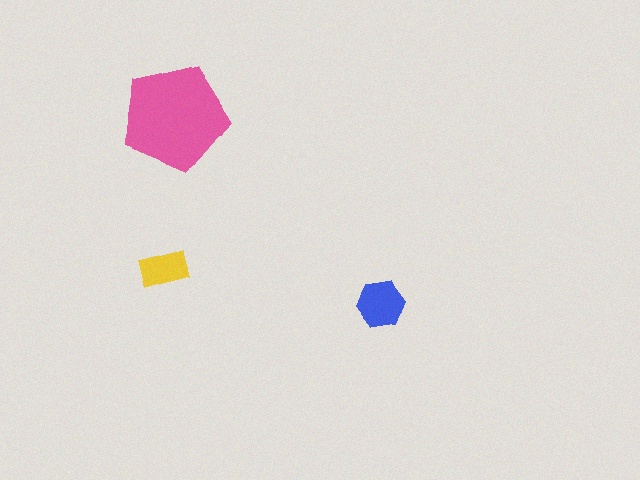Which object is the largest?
The pink pentagon.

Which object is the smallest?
The yellow rectangle.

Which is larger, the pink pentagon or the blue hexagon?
The pink pentagon.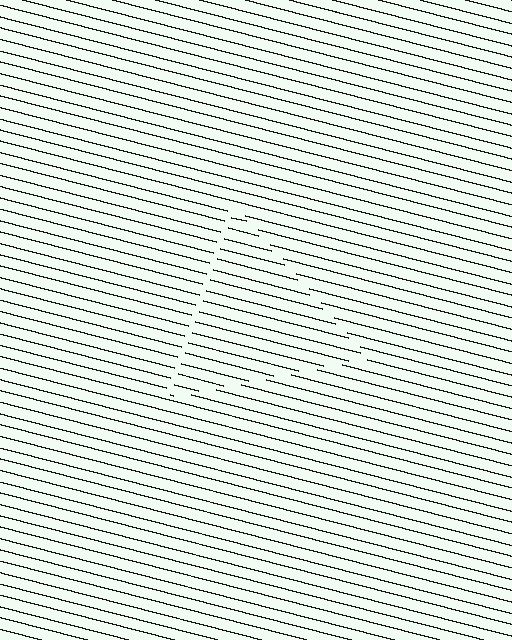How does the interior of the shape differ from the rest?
The interior of the shape contains the same grating, shifted by half a period — the contour is defined by the phase discontinuity where line-ends from the inner and outer gratings abut.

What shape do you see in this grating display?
An illusory triangle. The interior of the shape contains the same grating, shifted by half a period — the contour is defined by the phase discontinuity where line-ends from the inner and outer gratings abut.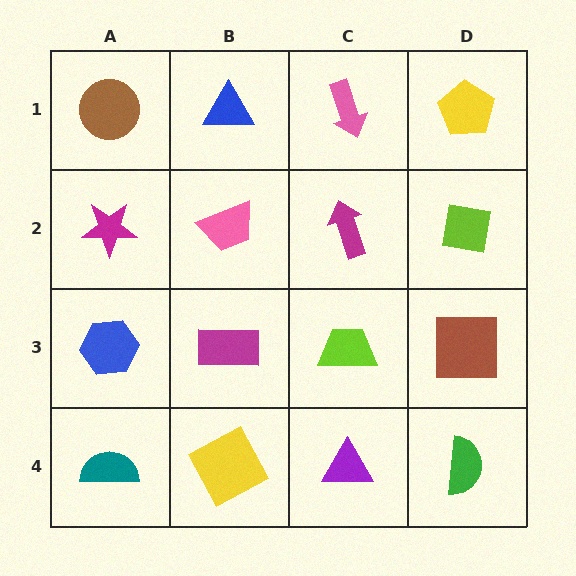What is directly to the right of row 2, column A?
A pink trapezoid.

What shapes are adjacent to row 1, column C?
A magenta arrow (row 2, column C), a blue triangle (row 1, column B), a yellow pentagon (row 1, column D).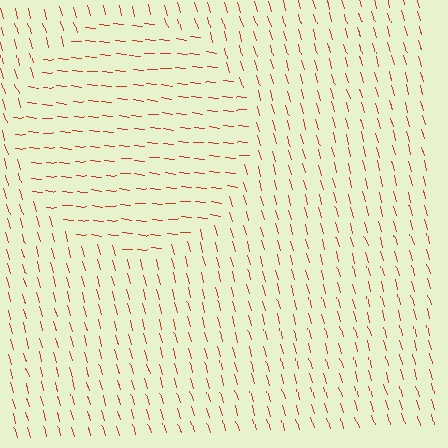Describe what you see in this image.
The image is filled with small red line segments. A circle region in the image has lines oriented differently from the surrounding lines, creating a visible texture boundary.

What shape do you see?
I see a circle.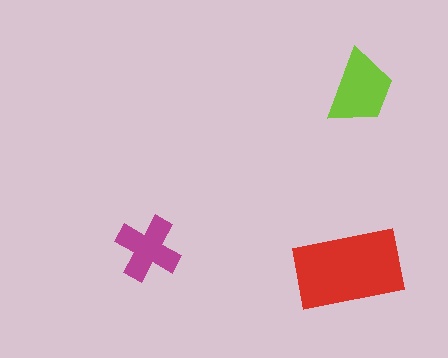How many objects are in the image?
There are 3 objects in the image.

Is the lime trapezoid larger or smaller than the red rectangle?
Smaller.